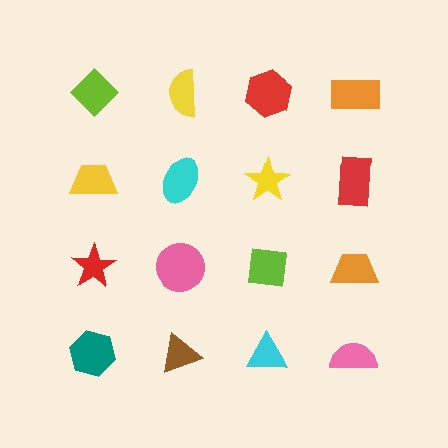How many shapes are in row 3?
4 shapes.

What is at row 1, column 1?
A lime diamond.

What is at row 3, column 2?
A pink circle.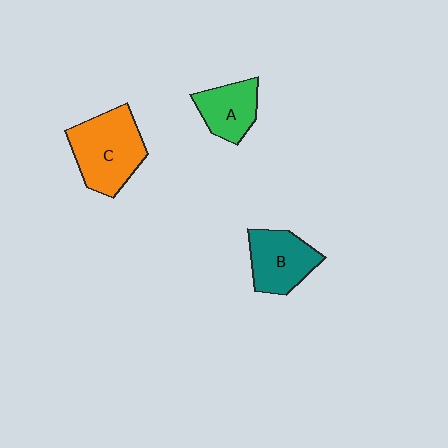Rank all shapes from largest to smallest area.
From largest to smallest: C (orange), B (teal), A (green).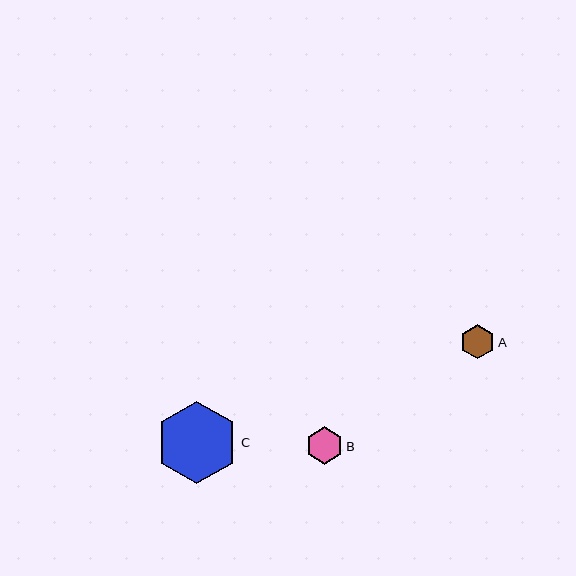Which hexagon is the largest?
Hexagon C is the largest with a size of approximately 82 pixels.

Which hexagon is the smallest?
Hexagon A is the smallest with a size of approximately 34 pixels.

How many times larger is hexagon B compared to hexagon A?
Hexagon B is approximately 1.1 times the size of hexagon A.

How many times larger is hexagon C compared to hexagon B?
Hexagon C is approximately 2.2 times the size of hexagon B.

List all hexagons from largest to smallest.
From largest to smallest: C, B, A.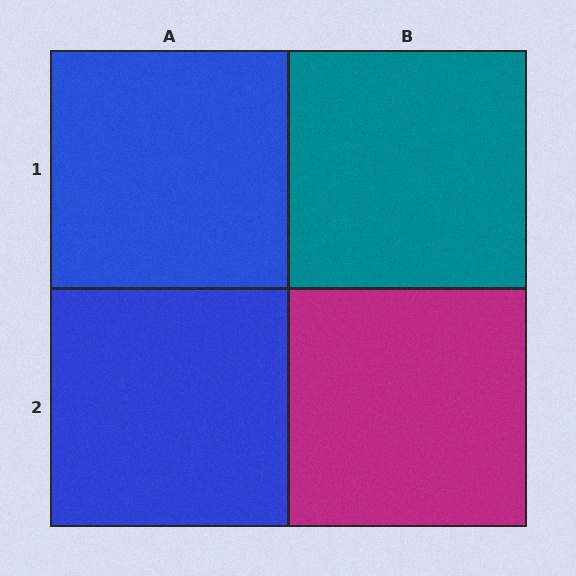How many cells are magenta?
1 cell is magenta.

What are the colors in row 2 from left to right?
Blue, magenta.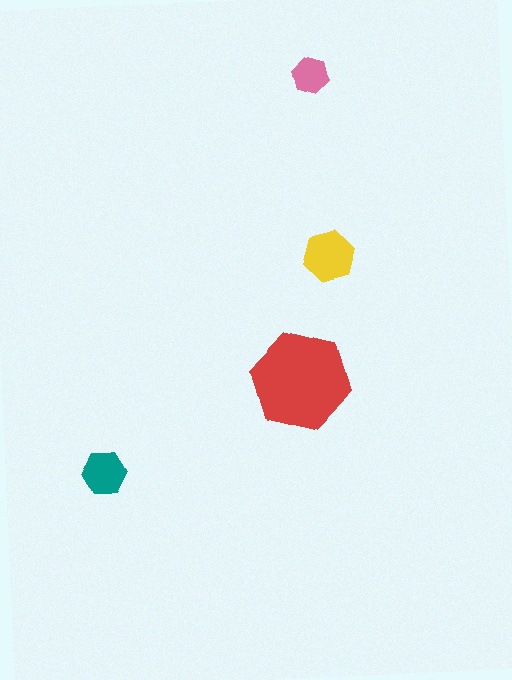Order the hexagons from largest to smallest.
the red one, the yellow one, the teal one, the pink one.